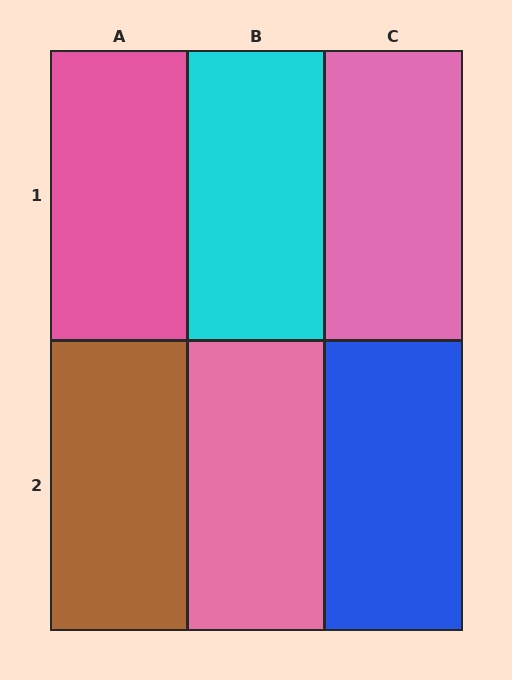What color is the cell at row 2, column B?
Pink.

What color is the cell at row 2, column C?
Blue.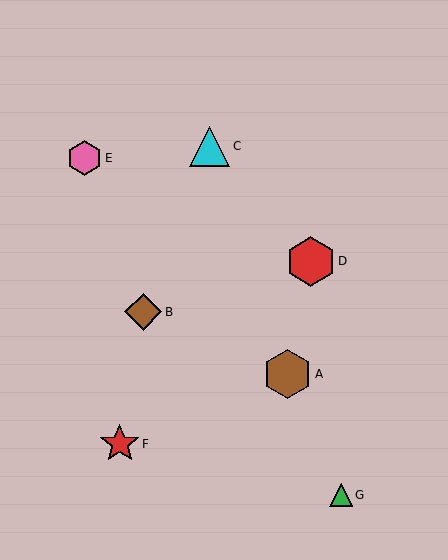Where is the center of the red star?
The center of the red star is at (120, 444).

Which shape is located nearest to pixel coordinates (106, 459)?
The red star (labeled F) at (120, 444) is nearest to that location.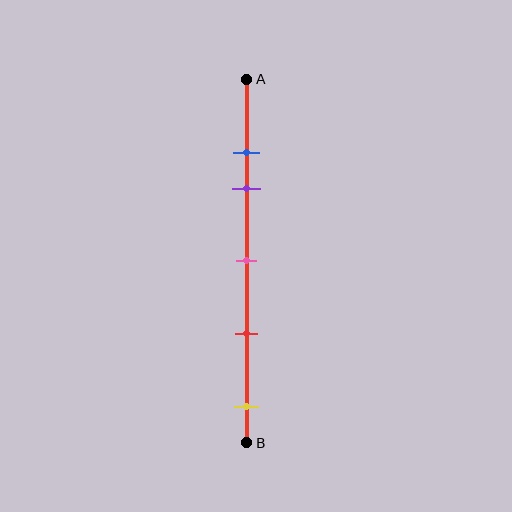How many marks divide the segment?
There are 5 marks dividing the segment.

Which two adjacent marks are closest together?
The blue and purple marks are the closest adjacent pair.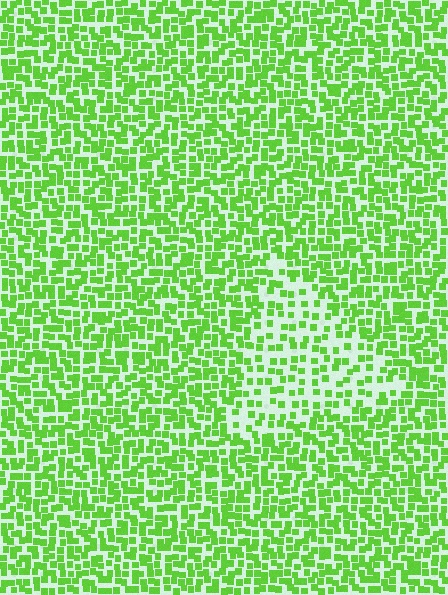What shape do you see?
I see a triangle.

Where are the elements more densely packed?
The elements are more densely packed outside the triangle boundary.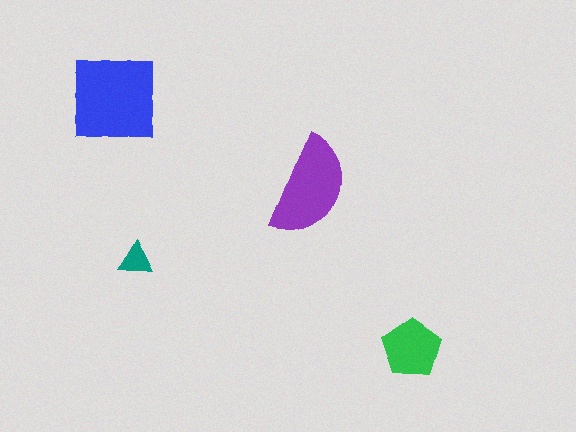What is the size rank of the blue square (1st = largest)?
1st.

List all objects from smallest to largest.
The teal triangle, the green pentagon, the purple semicircle, the blue square.